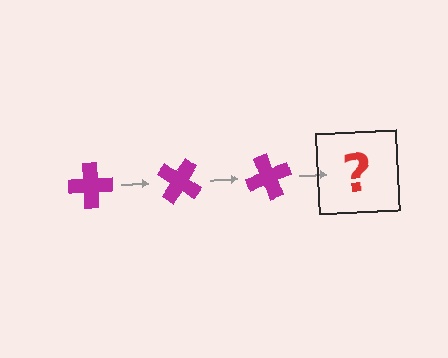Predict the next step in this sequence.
The next step is a magenta cross rotated 105 degrees.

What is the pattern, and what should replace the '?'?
The pattern is that the cross rotates 35 degrees each step. The '?' should be a magenta cross rotated 105 degrees.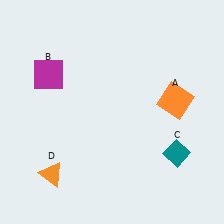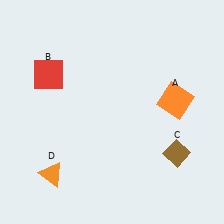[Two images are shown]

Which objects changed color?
B changed from magenta to red. C changed from teal to brown.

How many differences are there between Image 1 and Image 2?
There are 2 differences between the two images.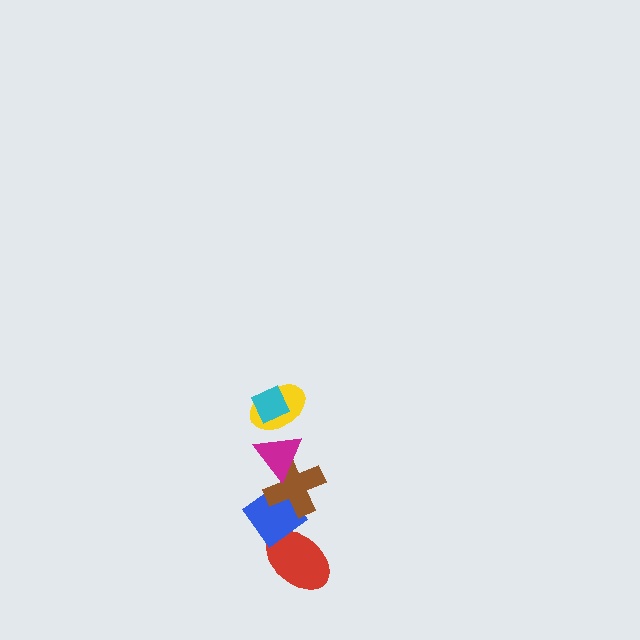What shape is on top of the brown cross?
The magenta triangle is on top of the brown cross.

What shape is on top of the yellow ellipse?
The cyan diamond is on top of the yellow ellipse.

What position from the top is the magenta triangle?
The magenta triangle is 3rd from the top.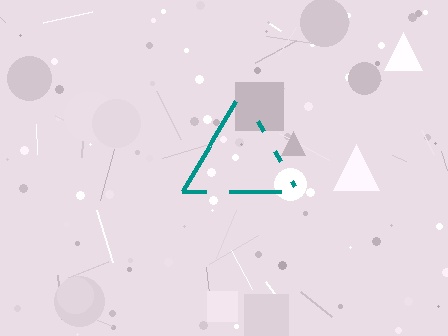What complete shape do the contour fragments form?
The contour fragments form a triangle.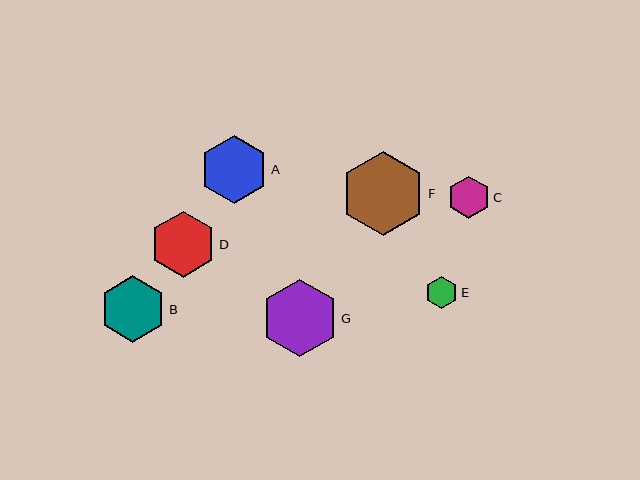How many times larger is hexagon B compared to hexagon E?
Hexagon B is approximately 2.1 times the size of hexagon E.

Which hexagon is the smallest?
Hexagon E is the smallest with a size of approximately 32 pixels.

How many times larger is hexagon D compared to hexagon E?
Hexagon D is approximately 2.0 times the size of hexagon E.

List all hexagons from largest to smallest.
From largest to smallest: F, G, A, B, D, C, E.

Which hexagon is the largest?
Hexagon F is the largest with a size of approximately 84 pixels.